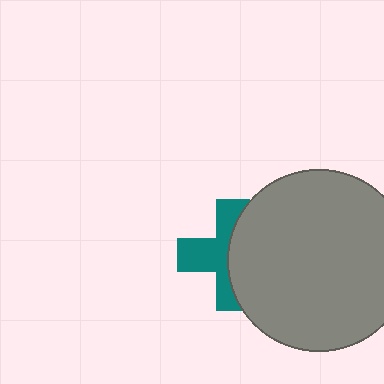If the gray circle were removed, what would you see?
You would see the complete teal cross.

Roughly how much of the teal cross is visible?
About half of it is visible (roughly 51%).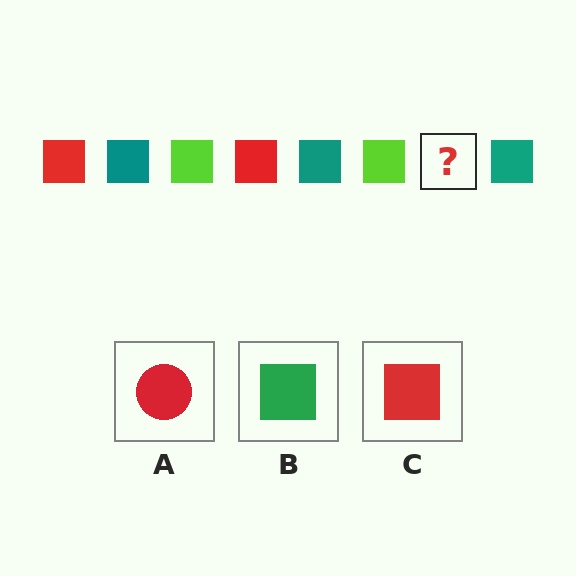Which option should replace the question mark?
Option C.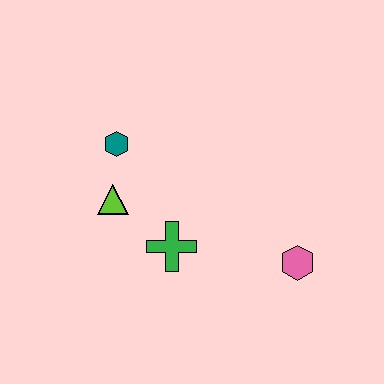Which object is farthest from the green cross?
The pink hexagon is farthest from the green cross.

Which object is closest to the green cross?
The lime triangle is closest to the green cross.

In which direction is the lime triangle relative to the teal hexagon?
The lime triangle is below the teal hexagon.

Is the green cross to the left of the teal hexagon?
No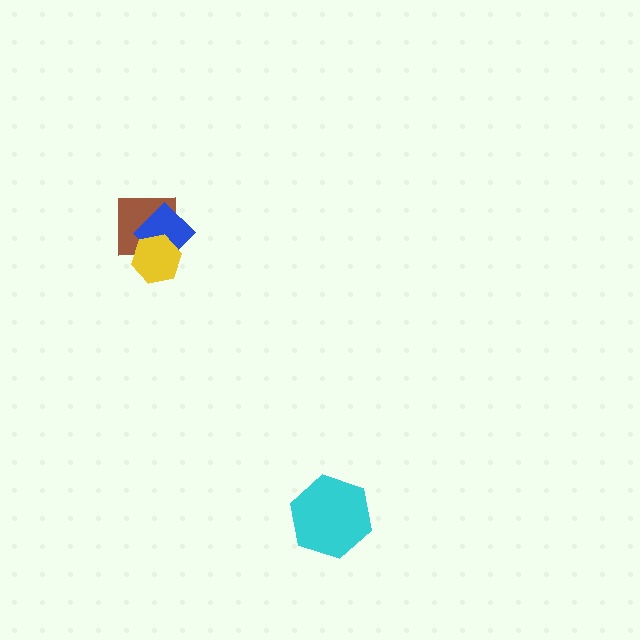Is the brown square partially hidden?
Yes, it is partially covered by another shape.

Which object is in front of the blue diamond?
The yellow hexagon is in front of the blue diamond.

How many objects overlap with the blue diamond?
2 objects overlap with the blue diamond.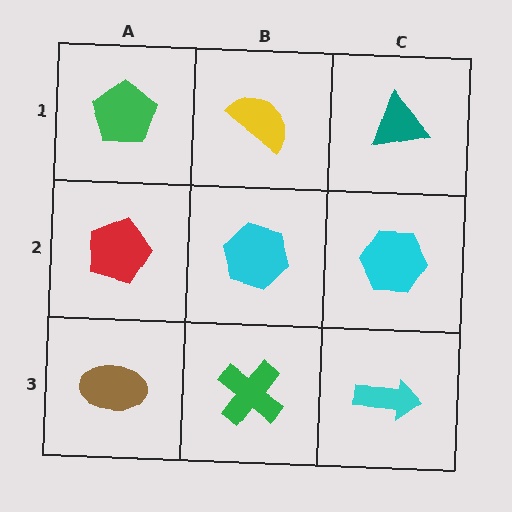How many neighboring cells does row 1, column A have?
2.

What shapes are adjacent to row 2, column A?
A green pentagon (row 1, column A), a brown ellipse (row 3, column A), a cyan hexagon (row 2, column B).